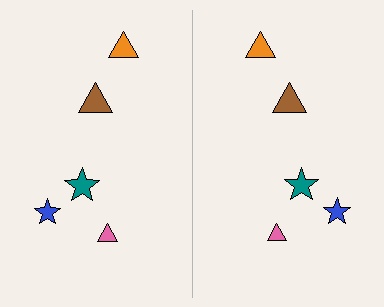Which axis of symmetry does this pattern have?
The pattern has a vertical axis of symmetry running through the center of the image.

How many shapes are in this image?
There are 10 shapes in this image.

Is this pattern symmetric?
Yes, this pattern has bilateral (reflection) symmetry.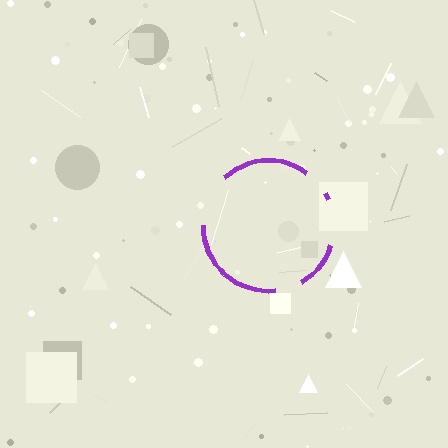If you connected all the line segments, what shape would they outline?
They would outline a circle.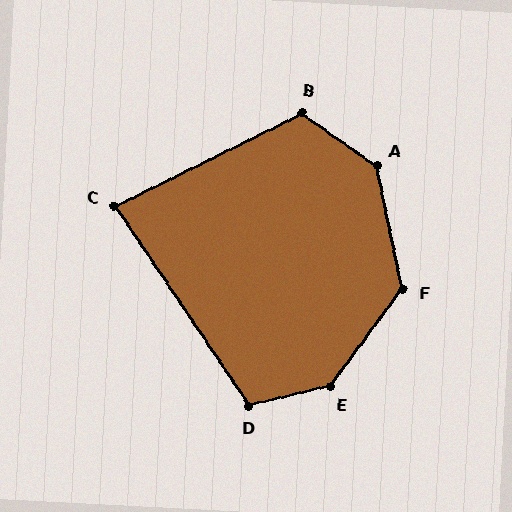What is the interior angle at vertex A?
Approximately 138 degrees (obtuse).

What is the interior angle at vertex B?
Approximately 118 degrees (obtuse).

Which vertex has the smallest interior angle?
C, at approximately 82 degrees.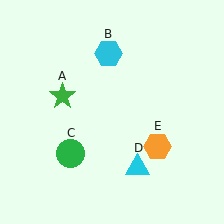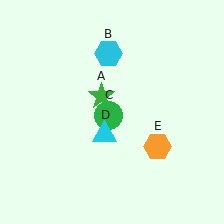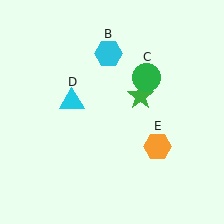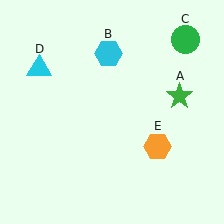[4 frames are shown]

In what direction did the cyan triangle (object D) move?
The cyan triangle (object D) moved up and to the left.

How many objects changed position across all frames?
3 objects changed position: green star (object A), green circle (object C), cyan triangle (object D).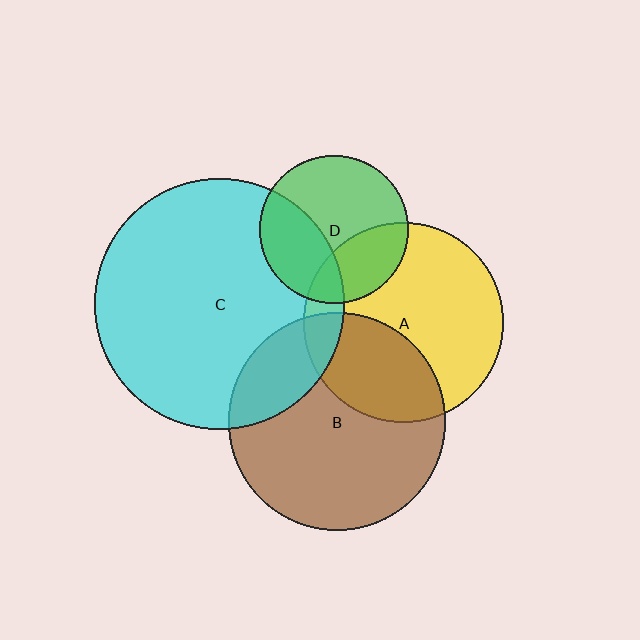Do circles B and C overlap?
Yes.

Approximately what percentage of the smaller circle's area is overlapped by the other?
Approximately 20%.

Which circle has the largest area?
Circle C (cyan).